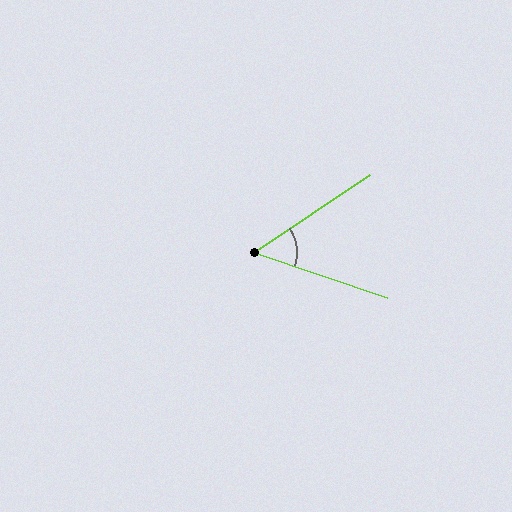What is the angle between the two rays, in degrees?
Approximately 53 degrees.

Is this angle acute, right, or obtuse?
It is acute.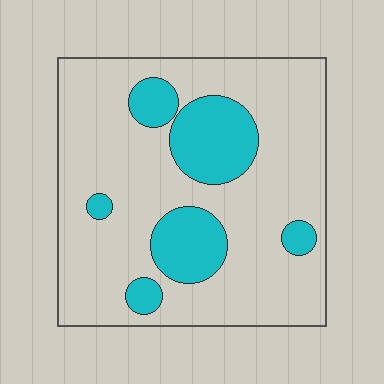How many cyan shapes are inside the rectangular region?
6.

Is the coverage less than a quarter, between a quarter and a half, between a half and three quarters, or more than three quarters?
Less than a quarter.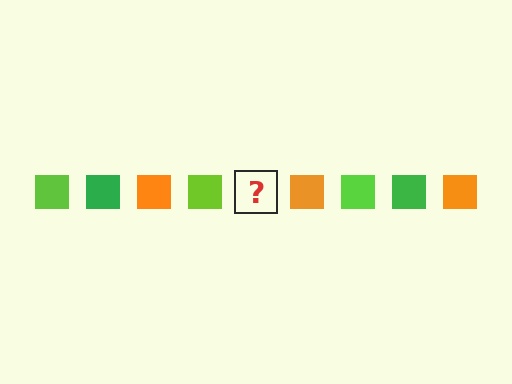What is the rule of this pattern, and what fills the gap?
The rule is that the pattern cycles through lime, green, orange squares. The gap should be filled with a green square.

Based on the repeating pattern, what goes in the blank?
The blank should be a green square.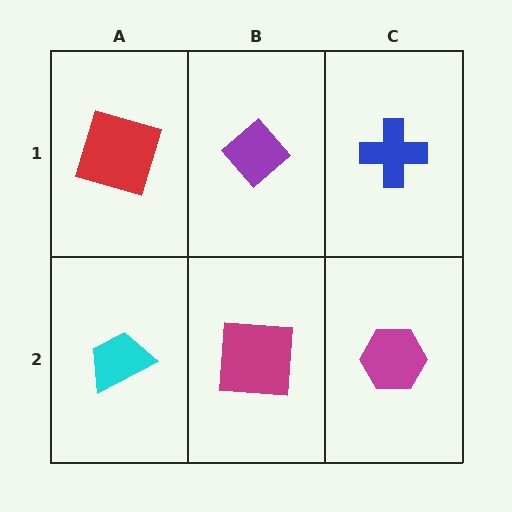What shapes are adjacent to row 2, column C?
A blue cross (row 1, column C), a magenta square (row 2, column B).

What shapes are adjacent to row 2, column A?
A red square (row 1, column A), a magenta square (row 2, column B).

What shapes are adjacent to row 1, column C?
A magenta hexagon (row 2, column C), a purple diamond (row 1, column B).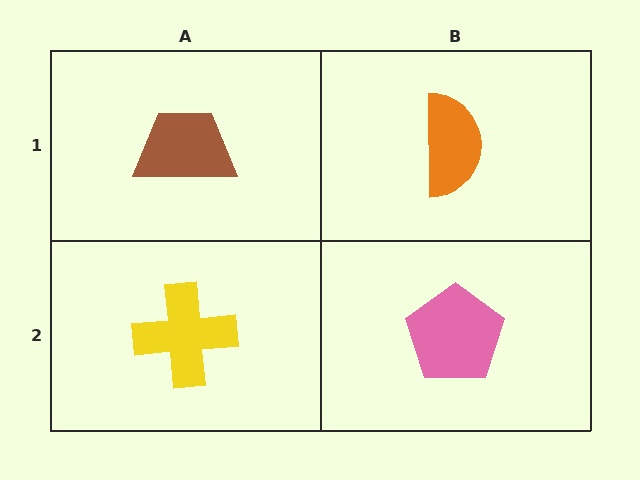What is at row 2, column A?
A yellow cross.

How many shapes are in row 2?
2 shapes.